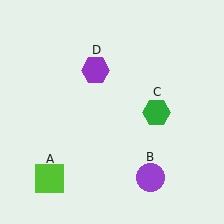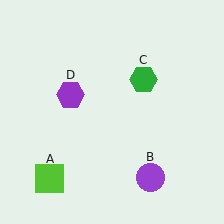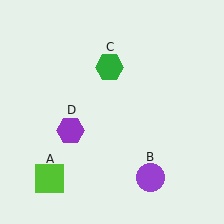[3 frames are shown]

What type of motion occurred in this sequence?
The green hexagon (object C), purple hexagon (object D) rotated counterclockwise around the center of the scene.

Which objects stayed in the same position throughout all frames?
Lime square (object A) and purple circle (object B) remained stationary.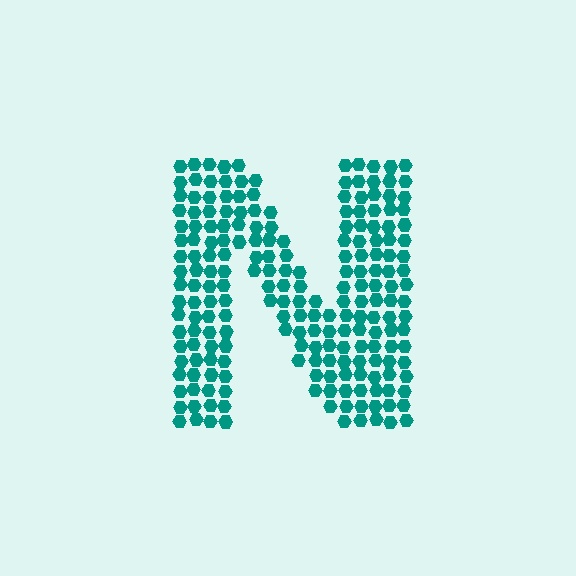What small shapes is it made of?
It is made of small hexagons.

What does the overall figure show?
The overall figure shows the letter N.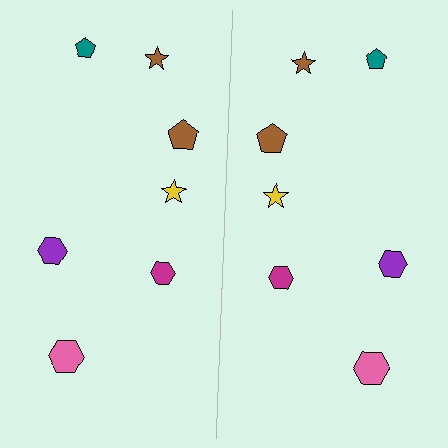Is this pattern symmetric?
Yes, this pattern has bilateral (reflection) symmetry.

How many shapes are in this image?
There are 14 shapes in this image.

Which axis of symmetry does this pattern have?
The pattern has a vertical axis of symmetry running through the center of the image.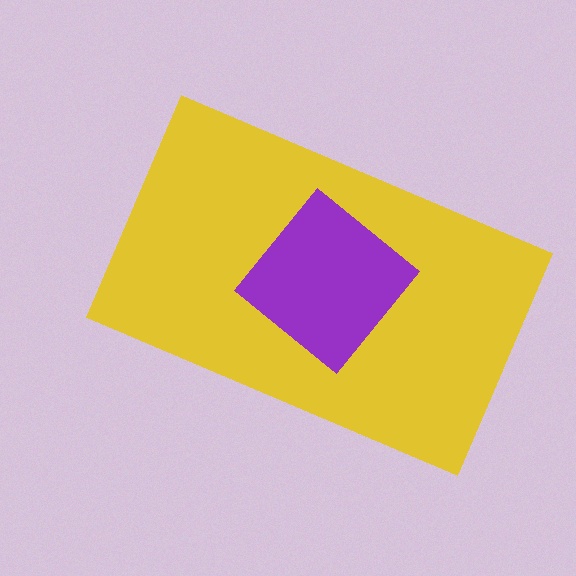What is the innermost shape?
The purple diamond.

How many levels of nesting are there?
2.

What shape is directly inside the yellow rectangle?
The purple diamond.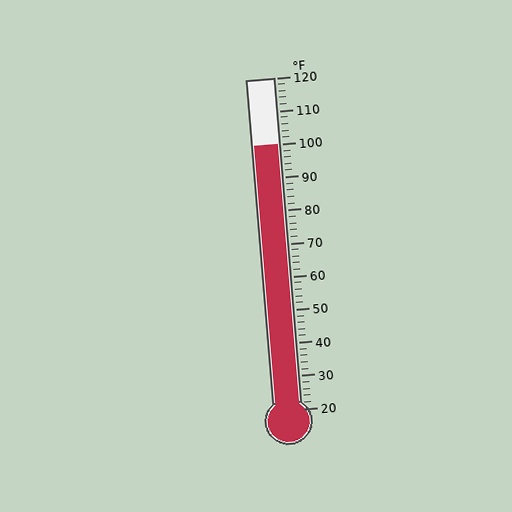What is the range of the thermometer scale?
The thermometer scale ranges from 20°F to 120°F.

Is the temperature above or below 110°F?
The temperature is below 110°F.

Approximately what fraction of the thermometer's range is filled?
The thermometer is filled to approximately 80% of its range.